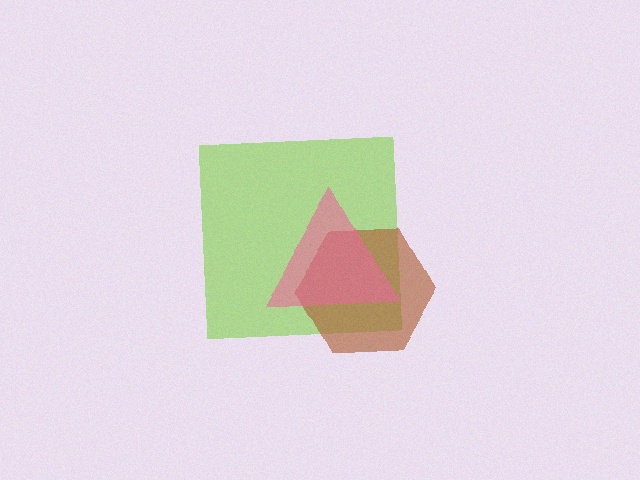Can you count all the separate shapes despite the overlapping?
Yes, there are 3 separate shapes.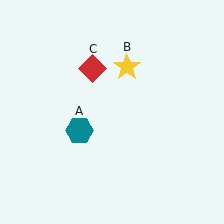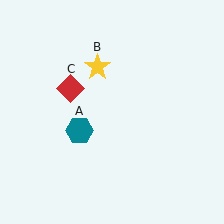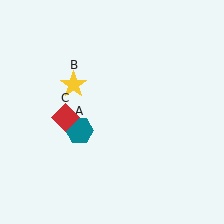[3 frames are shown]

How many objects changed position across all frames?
2 objects changed position: yellow star (object B), red diamond (object C).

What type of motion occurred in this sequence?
The yellow star (object B), red diamond (object C) rotated counterclockwise around the center of the scene.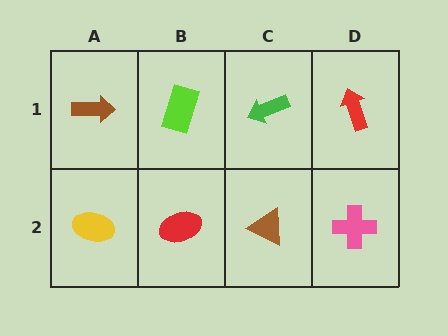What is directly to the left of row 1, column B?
A brown arrow.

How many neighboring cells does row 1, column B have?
3.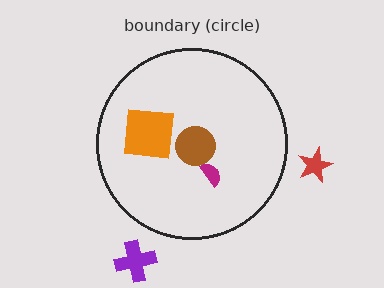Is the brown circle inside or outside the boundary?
Inside.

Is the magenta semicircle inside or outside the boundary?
Inside.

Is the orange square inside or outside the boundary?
Inside.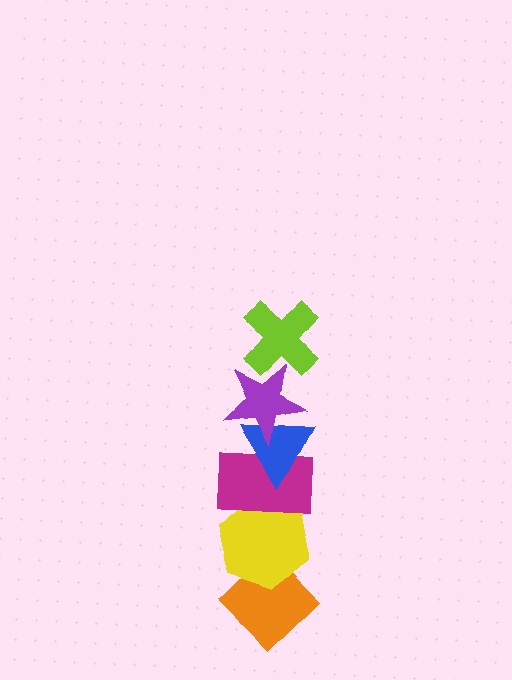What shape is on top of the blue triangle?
The purple star is on top of the blue triangle.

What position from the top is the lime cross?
The lime cross is 1st from the top.